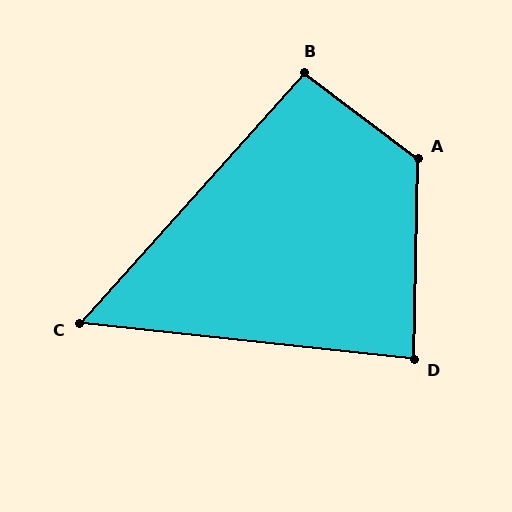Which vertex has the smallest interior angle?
C, at approximately 54 degrees.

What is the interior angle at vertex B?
Approximately 95 degrees (approximately right).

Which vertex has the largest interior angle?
A, at approximately 126 degrees.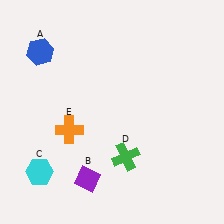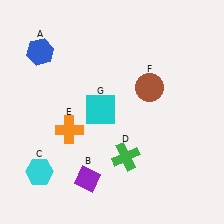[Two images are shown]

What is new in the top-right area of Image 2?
A brown circle (F) was added in the top-right area of Image 2.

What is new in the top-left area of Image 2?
A cyan square (G) was added in the top-left area of Image 2.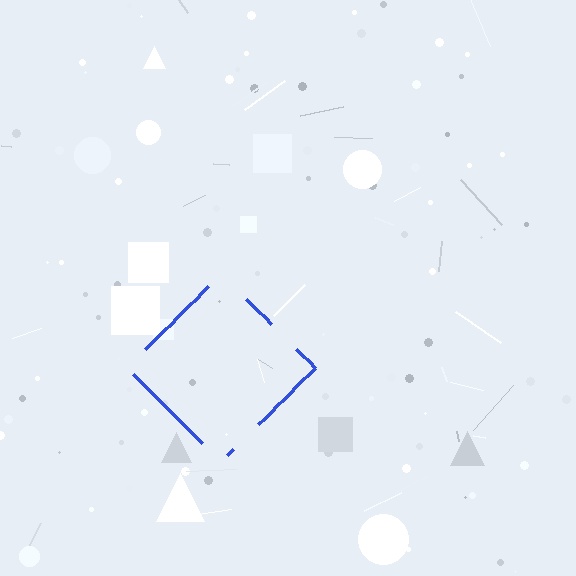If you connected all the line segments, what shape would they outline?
They would outline a diamond.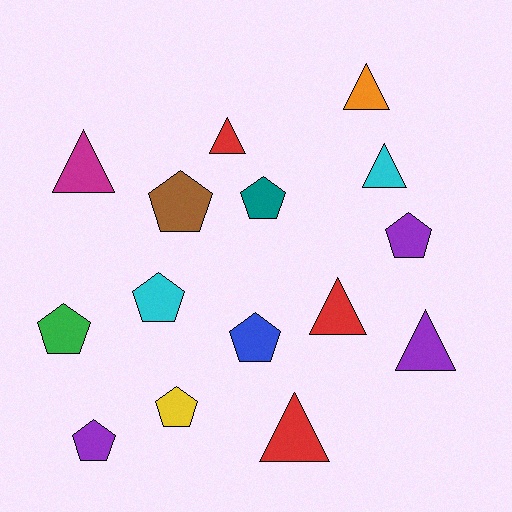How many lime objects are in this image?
There are no lime objects.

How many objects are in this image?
There are 15 objects.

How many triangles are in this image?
There are 7 triangles.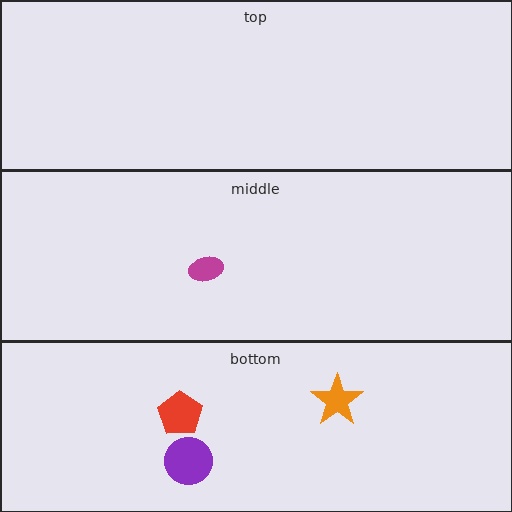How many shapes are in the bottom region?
3.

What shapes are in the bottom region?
The orange star, the red pentagon, the purple circle.